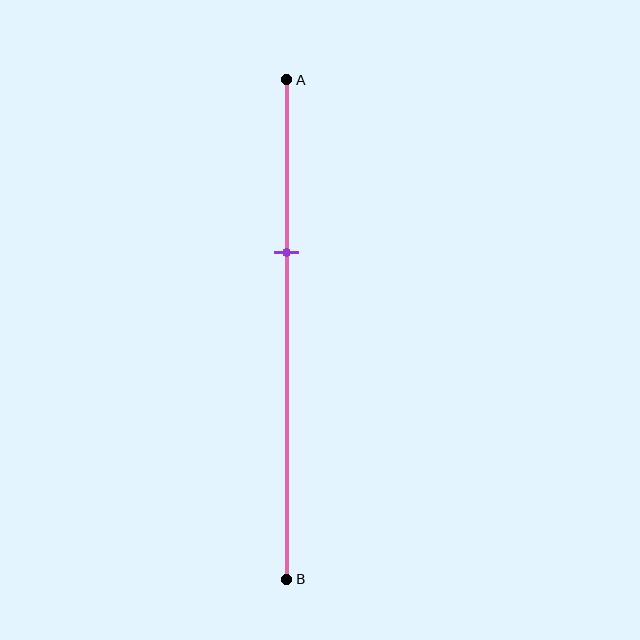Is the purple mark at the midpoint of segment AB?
No, the mark is at about 35% from A, not at the 50% midpoint.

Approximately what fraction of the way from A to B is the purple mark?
The purple mark is approximately 35% of the way from A to B.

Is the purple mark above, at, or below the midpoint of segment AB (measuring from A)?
The purple mark is above the midpoint of segment AB.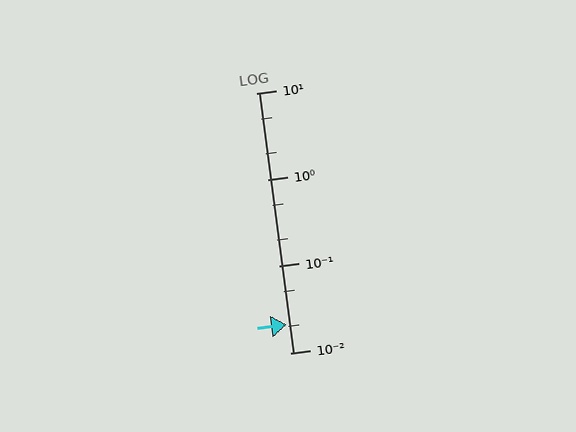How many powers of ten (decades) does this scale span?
The scale spans 3 decades, from 0.01 to 10.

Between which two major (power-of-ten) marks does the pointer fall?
The pointer is between 0.01 and 0.1.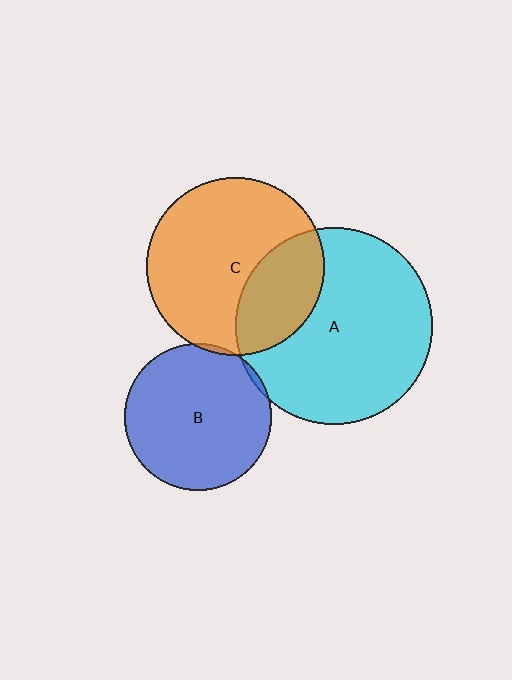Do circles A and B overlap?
Yes.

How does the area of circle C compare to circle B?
Approximately 1.5 times.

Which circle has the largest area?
Circle A (cyan).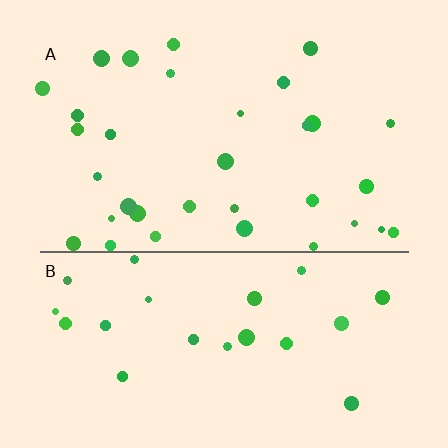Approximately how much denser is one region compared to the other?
Approximately 1.4× — region A over region B.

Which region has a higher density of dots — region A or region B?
A (the top).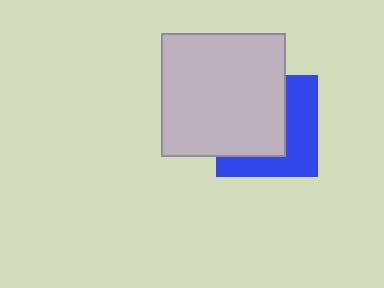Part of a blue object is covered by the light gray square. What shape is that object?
It is a square.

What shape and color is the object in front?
The object in front is a light gray square.